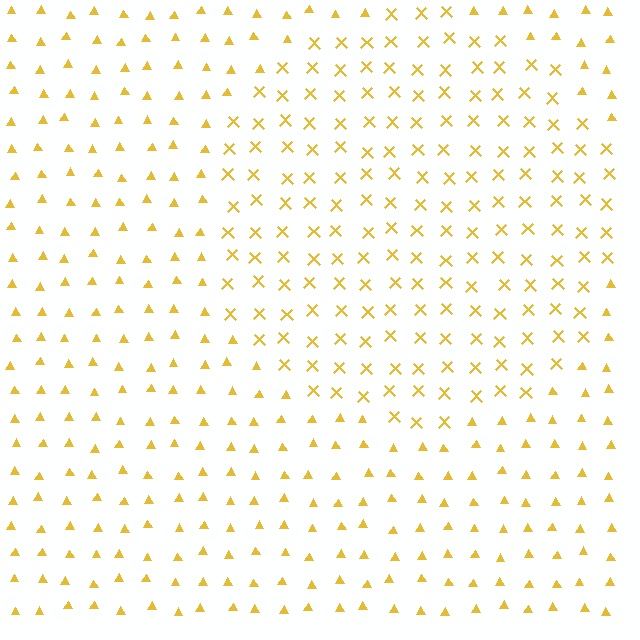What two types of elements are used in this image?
The image uses X marks inside the circle region and triangles outside it.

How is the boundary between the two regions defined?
The boundary is defined by a change in element shape: X marks inside vs. triangles outside. All elements share the same color and spacing.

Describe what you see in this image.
The image is filled with small yellow elements arranged in a uniform grid. A circle-shaped region contains X marks, while the surrounding area contains triangles. The boundary is defined purely by the change in element shape.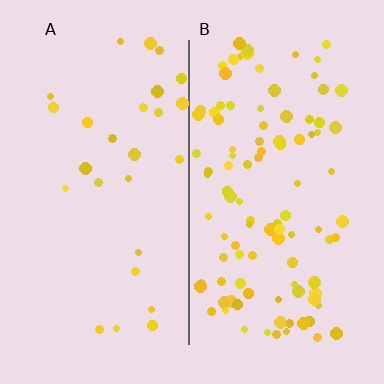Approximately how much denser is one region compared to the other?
Approximately 3.6× — region B over region A.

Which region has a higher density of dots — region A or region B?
B (the right).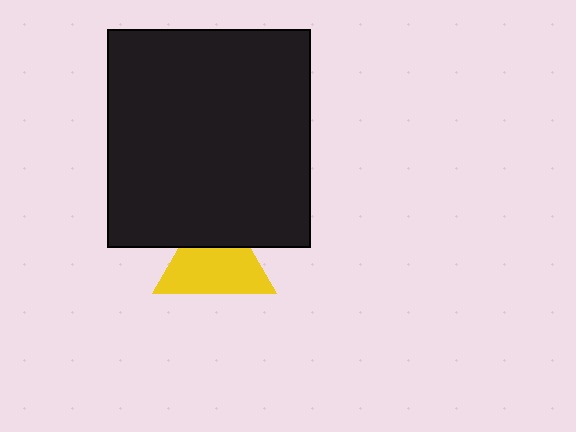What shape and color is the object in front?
The object in front is a black rectangle.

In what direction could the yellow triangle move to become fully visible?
The yellow triangle could move down. That would shift it out from behind the black rectangle entirely.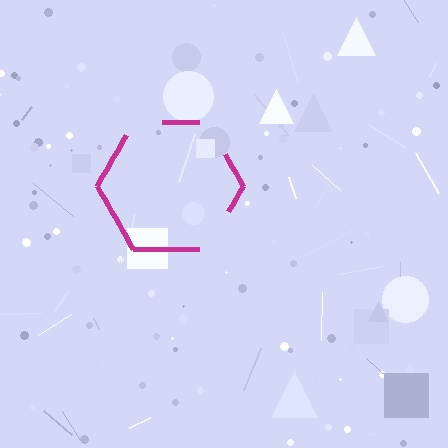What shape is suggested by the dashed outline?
The dashed outline suggests a hexagon.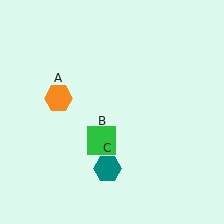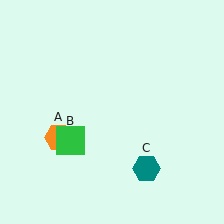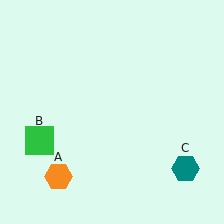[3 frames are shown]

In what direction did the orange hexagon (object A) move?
The orange hexagon (object A) moved down.